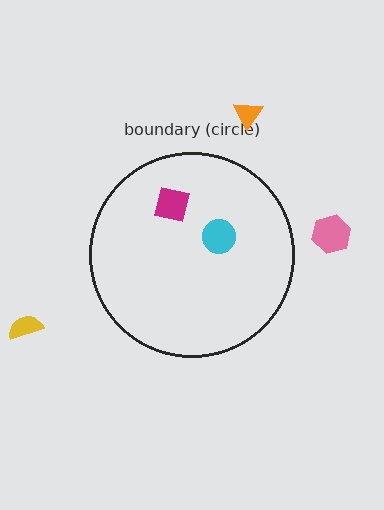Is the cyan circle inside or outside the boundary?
Inside.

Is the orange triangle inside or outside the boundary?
Outside.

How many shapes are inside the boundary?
2 inside, 3 outside.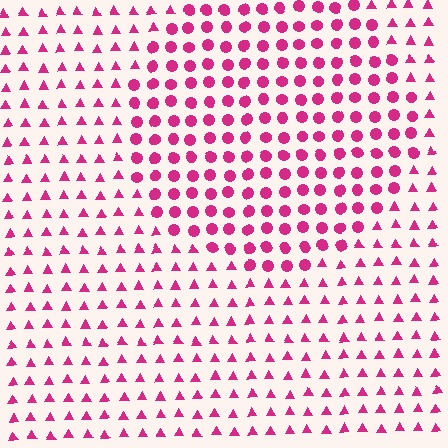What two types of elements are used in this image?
The image uses circles inside the circle region and triangles outside it.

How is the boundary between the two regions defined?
The boundary is defined by a change in element shape: circles inside vs. triangles outside. All elements share the same color and spacing.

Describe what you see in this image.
The image is filled with small magenta elements arranged in a uniform grid. A circle-shaped region contains circles, while the surrounding area contains triangles. The boundary is defined purely by the change in element shape.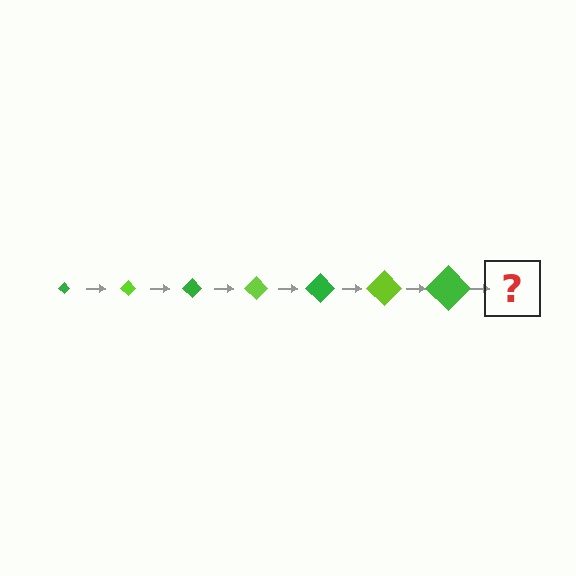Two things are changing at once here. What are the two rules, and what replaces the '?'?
The two rules are that the diamond grows larger each step and the color cycles through green and lime. The '?' should be a lime diamond, larger than the previous one.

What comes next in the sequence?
The next element should be a lime diamond, larger than the previous one.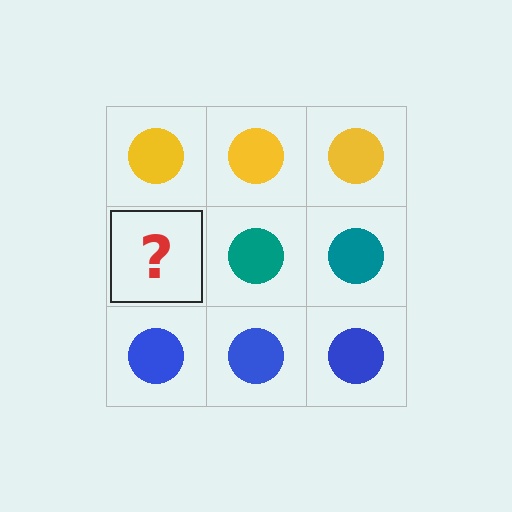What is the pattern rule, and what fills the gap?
The rule is that each row has a consistent color. The gap should be filled with a teal circle.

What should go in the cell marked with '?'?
The missing cell should contain a teal circle.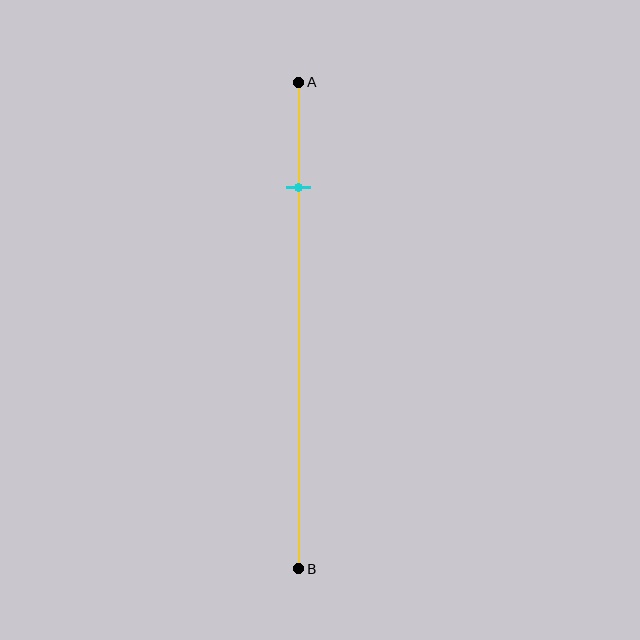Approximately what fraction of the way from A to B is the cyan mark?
The cyan mark is approximately 20% of the way from A to B.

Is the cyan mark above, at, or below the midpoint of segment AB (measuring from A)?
The cyan mark is above the midpoint of segment AB.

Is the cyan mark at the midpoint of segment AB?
No, the mark is at about 20% from A, not at the 50% midpoint.